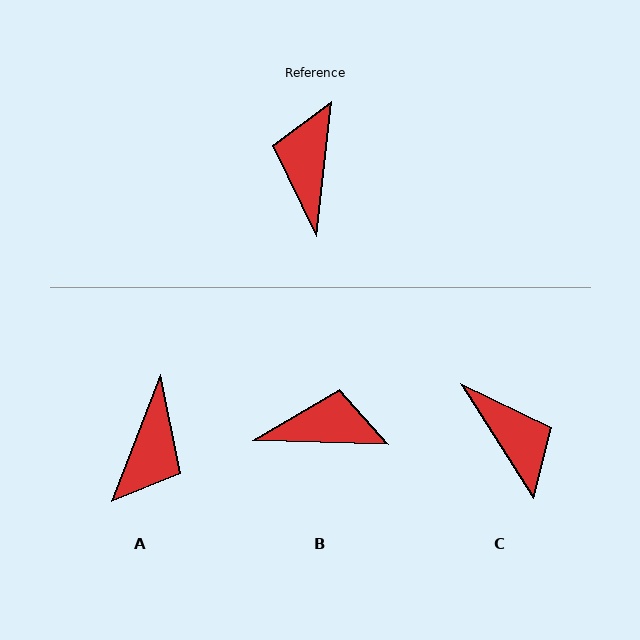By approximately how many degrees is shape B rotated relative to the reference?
Approximately 86 degrees clockwise.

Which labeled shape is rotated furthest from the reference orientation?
A, about 165 degrees away.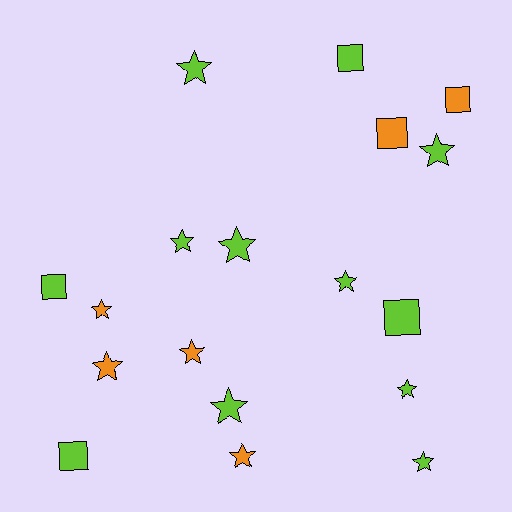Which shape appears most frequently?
Star, with 12 objects.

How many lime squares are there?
There are 4 lime squares.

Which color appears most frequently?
Lime, with 12 objects.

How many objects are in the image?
There are 18 objects.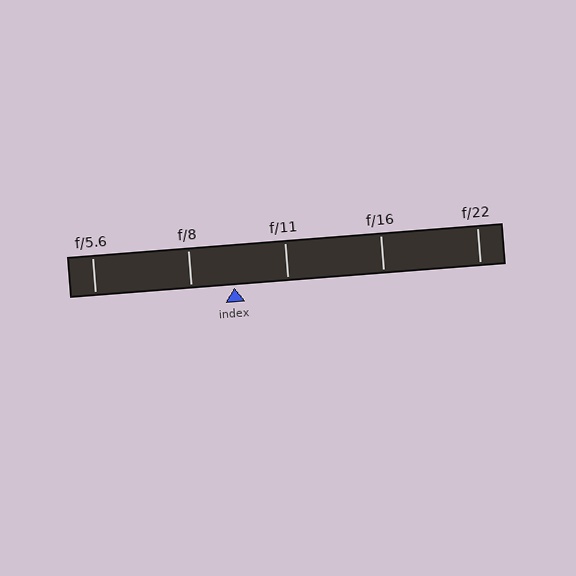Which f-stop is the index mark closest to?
The index mark is closest to f/8.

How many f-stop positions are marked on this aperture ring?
There are 5 f-stop positions marked.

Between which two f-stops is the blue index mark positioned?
The index mark is between f/8 and f/11.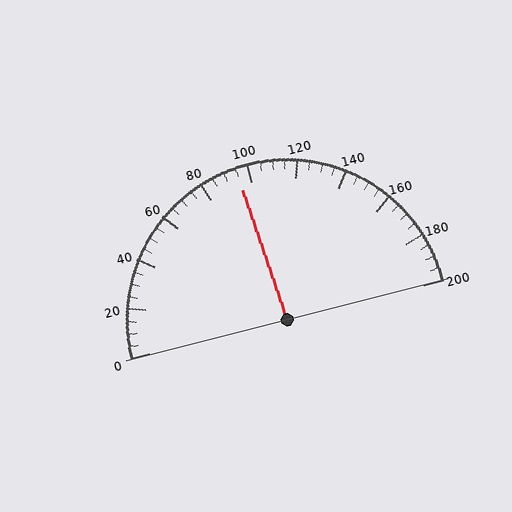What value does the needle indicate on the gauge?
The needle indicates approximately 95.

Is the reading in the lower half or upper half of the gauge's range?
The reading is in the lower half of the range (0 to 200).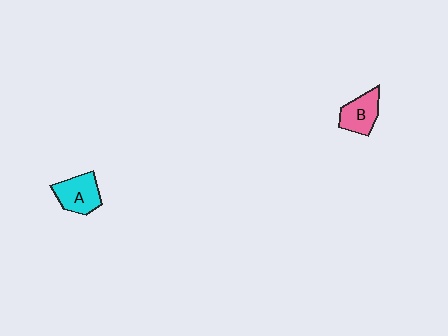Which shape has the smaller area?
Shape B (pink).